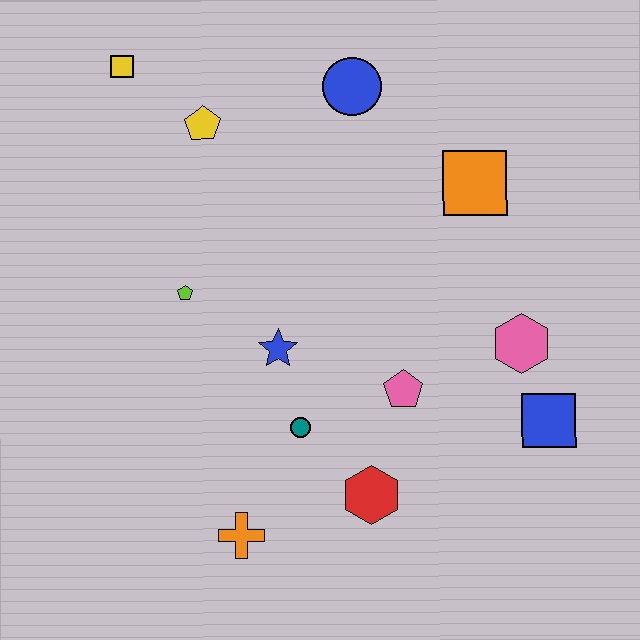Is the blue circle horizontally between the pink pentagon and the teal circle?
Yes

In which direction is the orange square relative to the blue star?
The orange square is to the right of the blue star.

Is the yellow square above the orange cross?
Yes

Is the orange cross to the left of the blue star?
Yes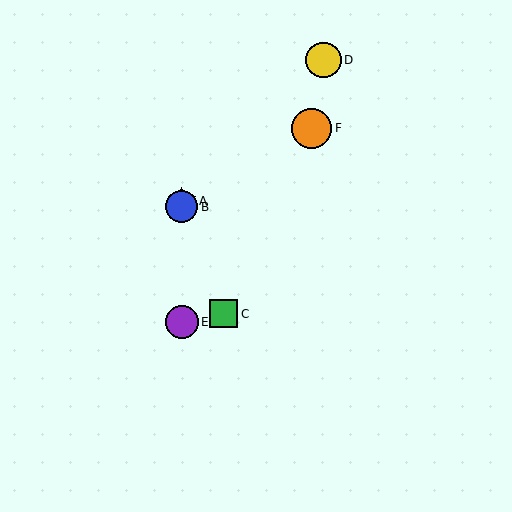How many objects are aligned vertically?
3 objects (A, B, E) are aligned vertically.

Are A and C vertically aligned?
No, A is at x≈182 and C is at x≈224.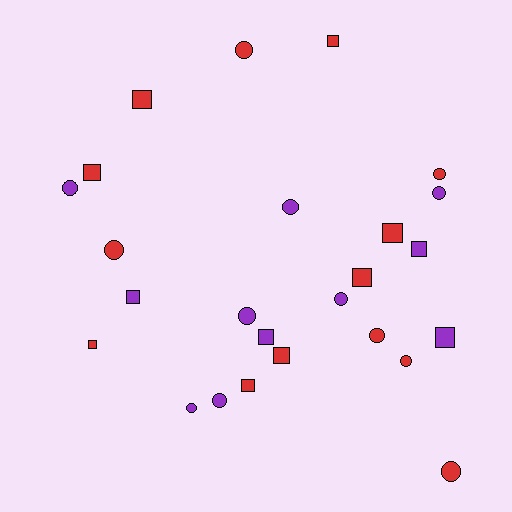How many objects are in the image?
There are 25 objects.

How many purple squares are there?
There are 4 purple squares.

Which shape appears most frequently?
Circle, with 13 objects.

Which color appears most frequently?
Red, with 14 objects.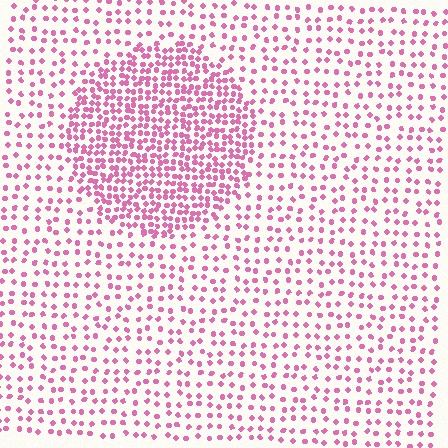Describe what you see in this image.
The image contains small pink elements arranged at two different densities. A circle-shaped region is visible where the elements are more densely packed than the surrounding area.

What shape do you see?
I see a circle.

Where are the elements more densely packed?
The elements are more densely packed inside the circle boundary.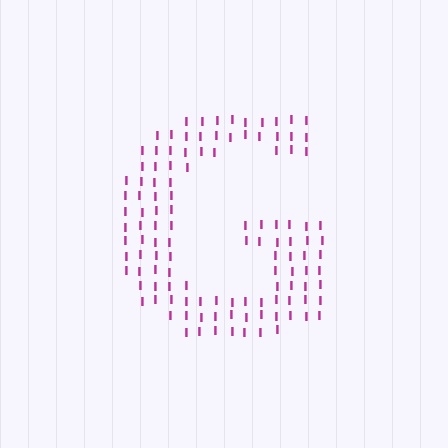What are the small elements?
The small elements are letter I's.